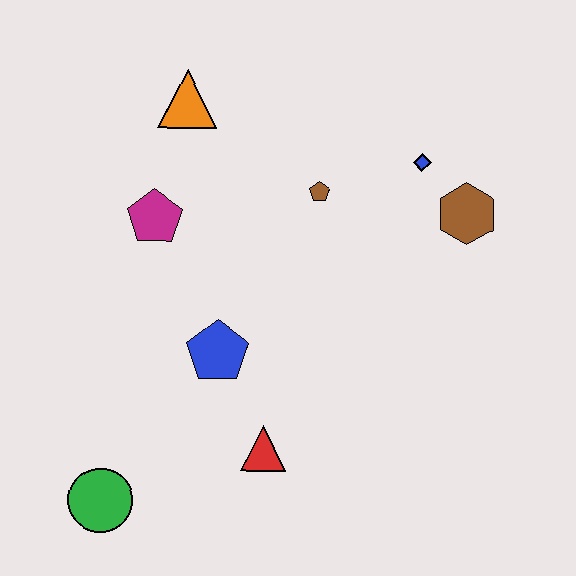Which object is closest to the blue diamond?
The brown hexagon is closest to the blue diamond.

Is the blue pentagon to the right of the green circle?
Yes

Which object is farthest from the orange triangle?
The green circle is farthest from the orange triangle.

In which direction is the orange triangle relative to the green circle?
The orange triangle is above the green circle.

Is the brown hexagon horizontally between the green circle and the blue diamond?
No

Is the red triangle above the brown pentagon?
No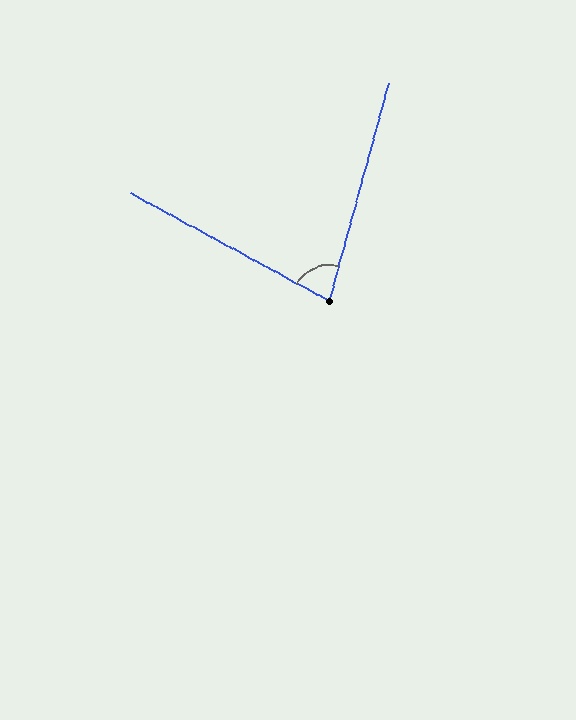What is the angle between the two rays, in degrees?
Approximately 77 degrees.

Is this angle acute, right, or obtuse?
It is acute.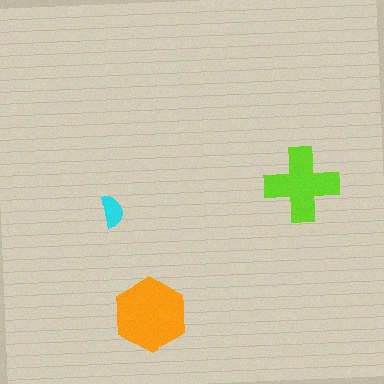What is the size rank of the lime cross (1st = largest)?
2nd.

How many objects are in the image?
There are 3 objects in the image.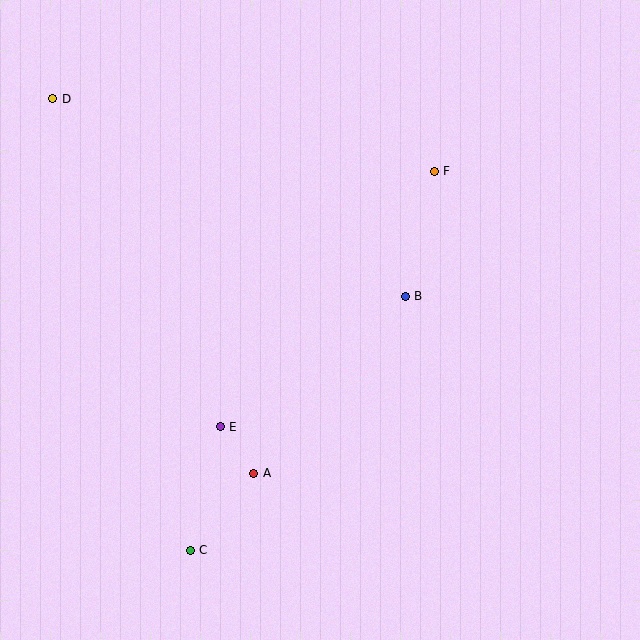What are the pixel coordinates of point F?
Point F is at (434, 171).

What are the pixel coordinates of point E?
Point E is at (220, 427).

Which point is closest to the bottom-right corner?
Point B is closest to the bottom-right corner.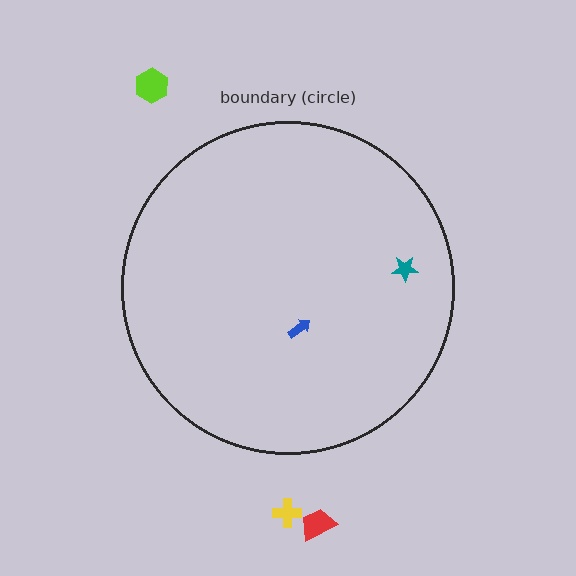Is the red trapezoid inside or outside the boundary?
Outside.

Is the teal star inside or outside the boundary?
Inside.